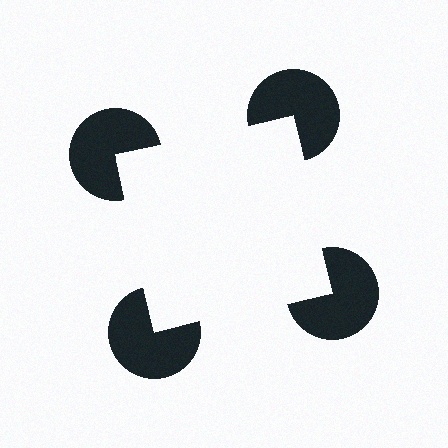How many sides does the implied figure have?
4 sides.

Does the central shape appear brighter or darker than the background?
It typically appears slightly brighter than the background, even though no actual brightness change is drawn.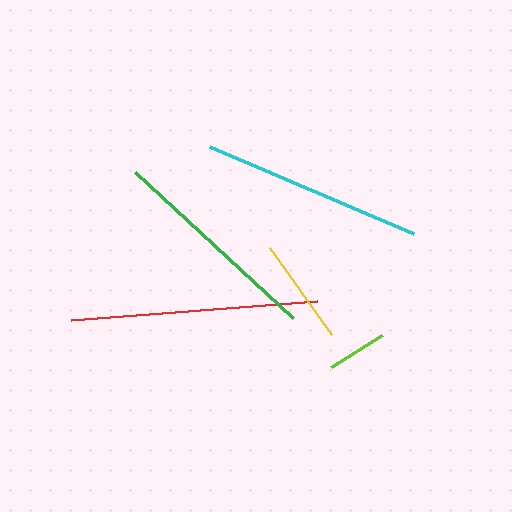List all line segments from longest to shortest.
From longest to shortest: red, cyan, green, yellow, lime.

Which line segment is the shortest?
The lime line is the shortest at approximately 60 pixels.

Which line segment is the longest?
The red line is the longest at approximately 247 pixels.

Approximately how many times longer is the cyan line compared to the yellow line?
The cyan line is approximately 2.1 times the length of the yellow line.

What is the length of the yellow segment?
The yellow segment is approximately 107 pixels long.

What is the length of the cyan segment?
The cyan segment is approximately 221 pixels long.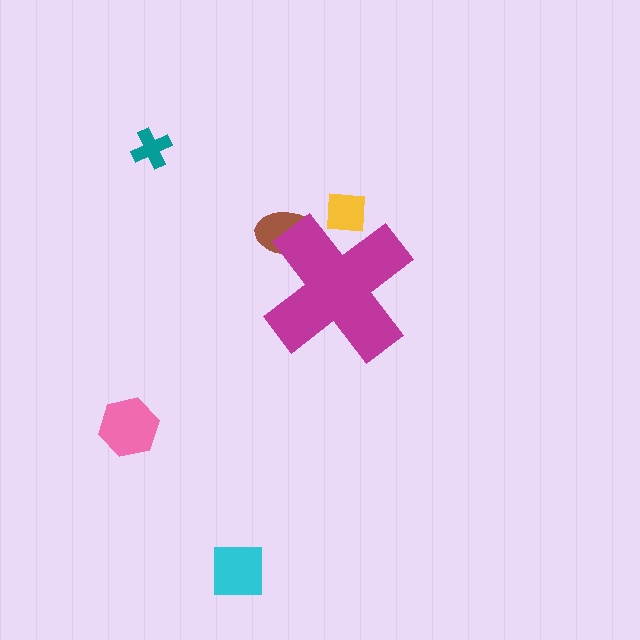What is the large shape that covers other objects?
A magenta cross.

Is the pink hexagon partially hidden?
No, the pink hexagon is fully visible.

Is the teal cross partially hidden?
No, the teal cross is fully visible.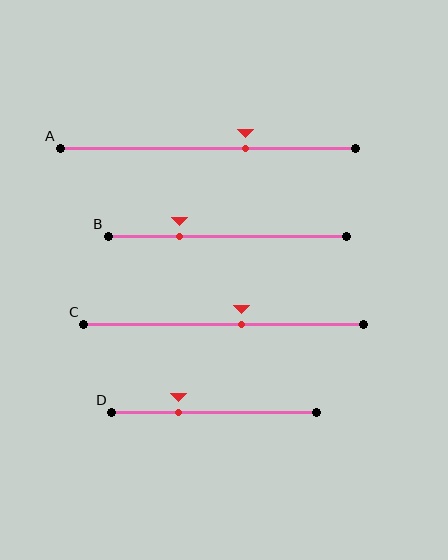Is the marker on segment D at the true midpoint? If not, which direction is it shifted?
No, the marker on segment D is shifted to the left by about 17% of the segment length.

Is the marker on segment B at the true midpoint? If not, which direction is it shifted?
No, the marker on segment B is shifted to the left by about 20% of the segment length.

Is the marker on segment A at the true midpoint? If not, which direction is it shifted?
No, the marker on segment A is shifted to the right by about 13% of the segment length.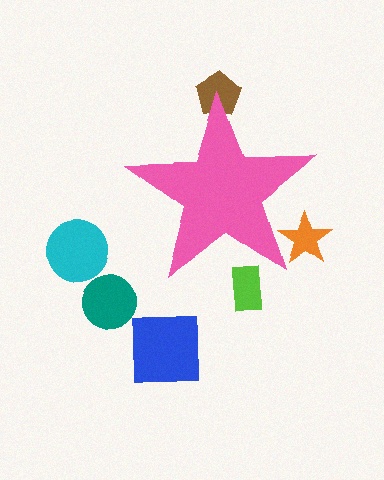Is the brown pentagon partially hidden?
Yes, the brown pentagon is partially hidden behind the pink star.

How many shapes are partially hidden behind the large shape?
3 shapes are partially hidden.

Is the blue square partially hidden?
No, the blue square is fully visible.